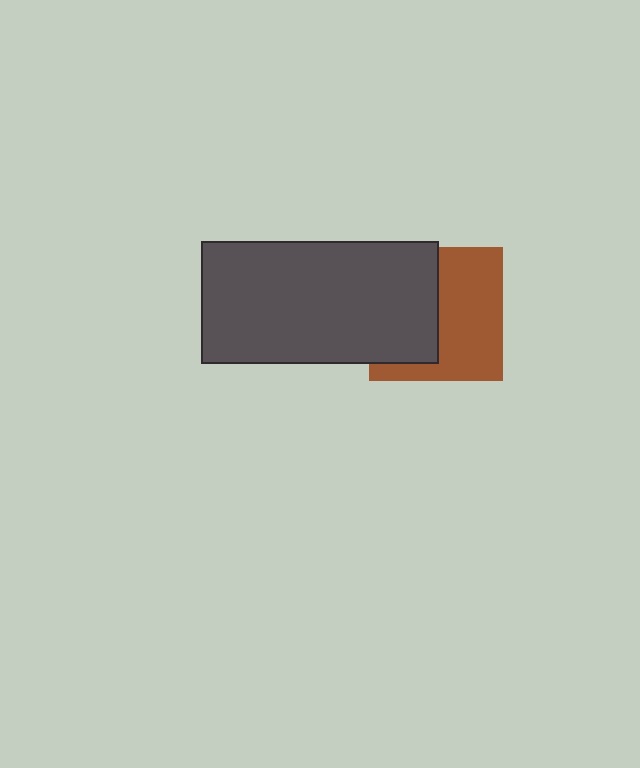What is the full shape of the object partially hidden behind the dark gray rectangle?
The partially hidden object is a brown square.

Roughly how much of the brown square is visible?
About half of it is visible (roughly 55%).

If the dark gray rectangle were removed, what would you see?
You would see the complete brown square.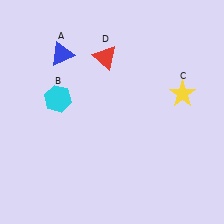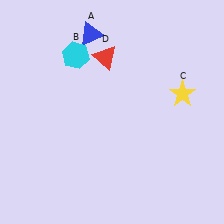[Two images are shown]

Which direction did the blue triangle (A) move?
The blue triangle (A) moved right.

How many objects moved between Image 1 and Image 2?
2 objects moved between the two images.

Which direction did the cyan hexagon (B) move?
The cyan hexagon (B) moved up.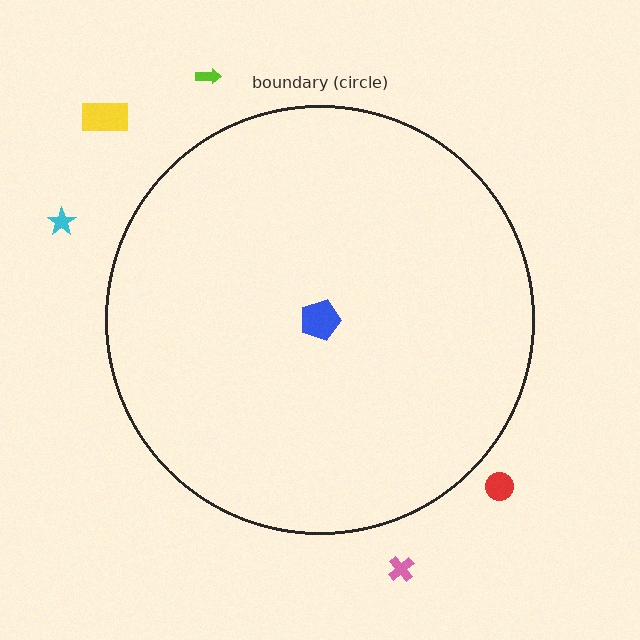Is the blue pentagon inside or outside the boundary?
Inside.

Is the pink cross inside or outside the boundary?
Outside.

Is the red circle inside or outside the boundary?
Outside.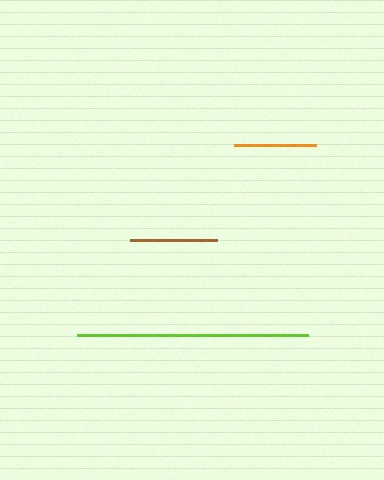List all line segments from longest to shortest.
From longest to shortest: lime, brown, orange.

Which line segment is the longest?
The lime line is the longest at approximately 231 pixels.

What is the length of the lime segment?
The lime segment is approximately 231 pixels long.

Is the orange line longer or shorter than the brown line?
The brown line is longer than the orange line.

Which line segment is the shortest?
The orange line is the shortest at approximately 82 pixels.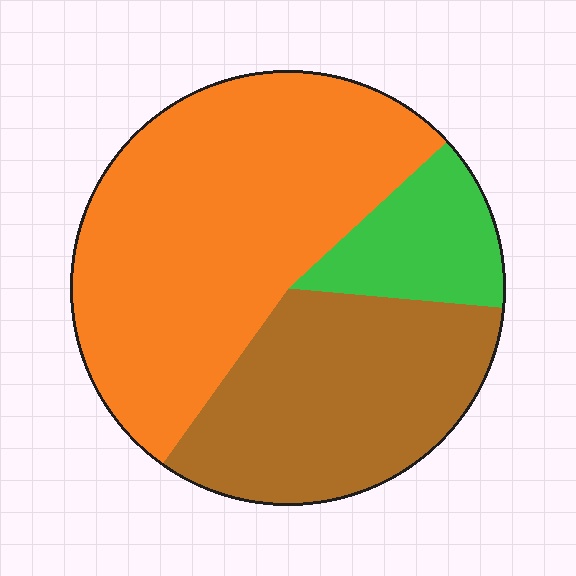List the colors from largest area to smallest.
From largest to smallest: orange, brown, green.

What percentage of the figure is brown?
Brown covers 33% of the figure.